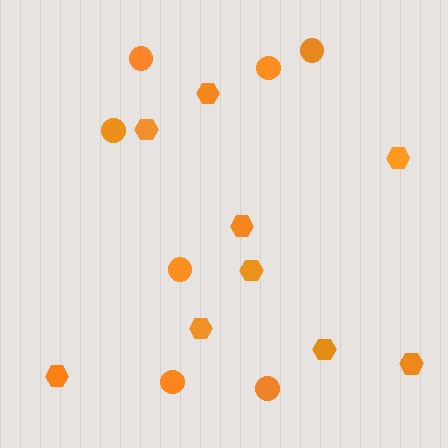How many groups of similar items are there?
There are 2 groups: one group of hexagons (9) and one group of circles (7).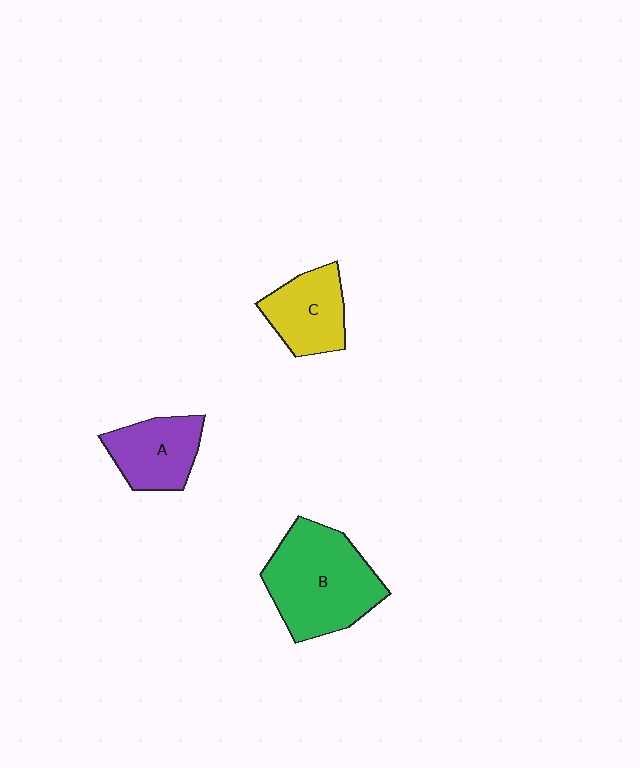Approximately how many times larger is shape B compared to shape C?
Approximately 1.7 times.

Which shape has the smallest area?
Shape A (purple).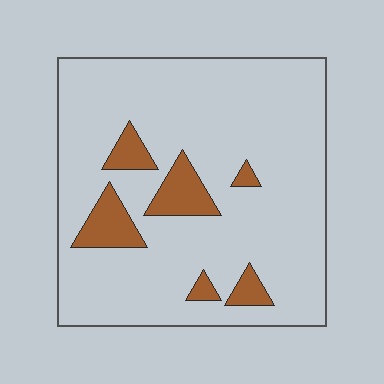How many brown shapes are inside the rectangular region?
6.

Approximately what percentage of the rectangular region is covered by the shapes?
Approximately 10%.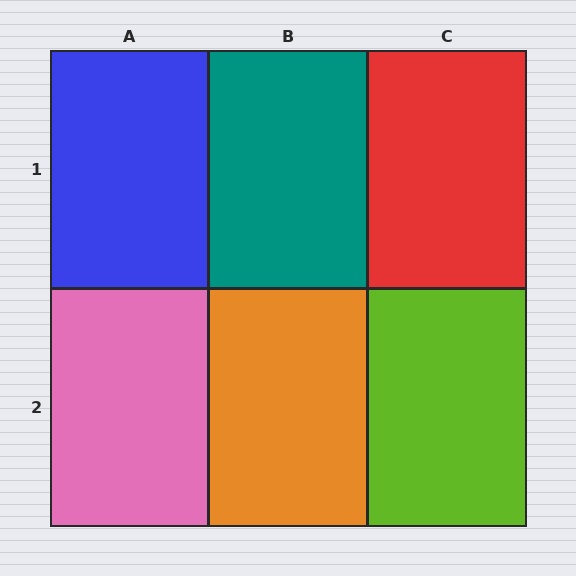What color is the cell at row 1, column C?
Red.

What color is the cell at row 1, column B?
Teal.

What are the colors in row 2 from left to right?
Pink, orange, lime.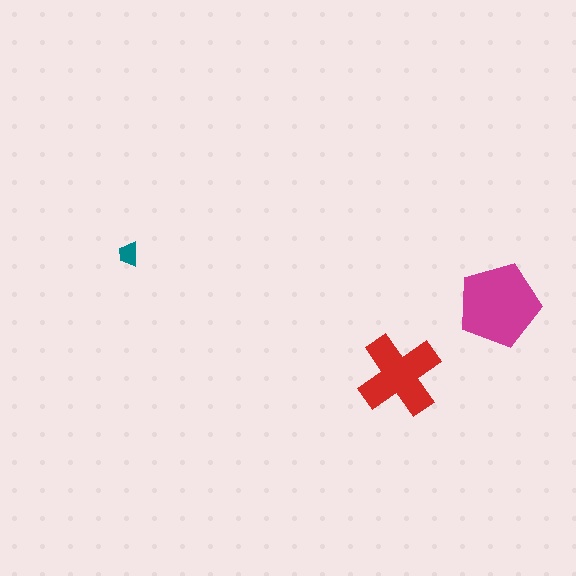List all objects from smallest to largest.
The teal trapezoid, the red cross, the magenta pentagon.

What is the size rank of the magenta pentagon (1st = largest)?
1st.